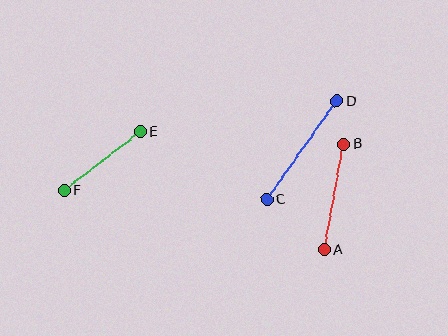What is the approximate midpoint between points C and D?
The midpoint is at approximately (302, 150) pixels.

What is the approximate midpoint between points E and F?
The midpoint is at approximately (102, 161) pixels.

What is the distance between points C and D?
The distance is approximately 121 pixels.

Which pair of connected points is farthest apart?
Points C and D are farthest apart.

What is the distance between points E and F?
The distance is approximately 96 pixels.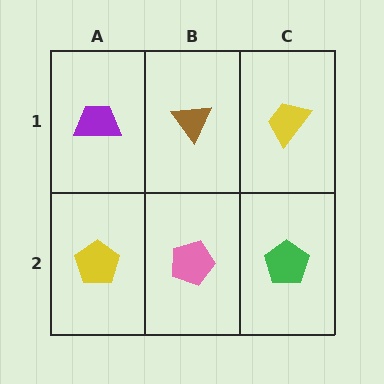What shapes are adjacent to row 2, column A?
A purple trapezoid (row 1, column A), a pink pentagon (row 2, column B).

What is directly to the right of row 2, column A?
A pink pentagon.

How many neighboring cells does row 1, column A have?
2.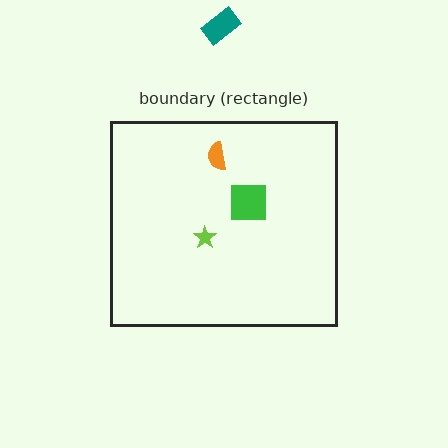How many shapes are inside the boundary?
3 inside, 1 outside.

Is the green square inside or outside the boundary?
Inside.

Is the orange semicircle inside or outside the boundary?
Inside.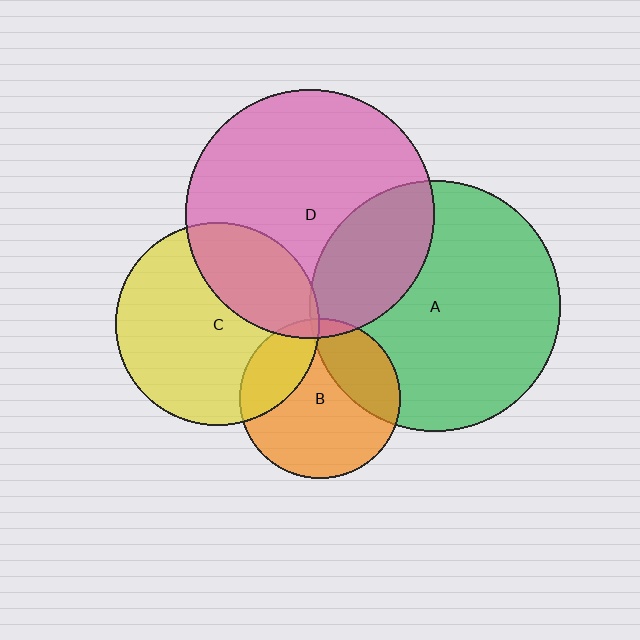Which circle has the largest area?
Circle A (green).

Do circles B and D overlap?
Yes.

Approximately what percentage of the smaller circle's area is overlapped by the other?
Approximately 5%.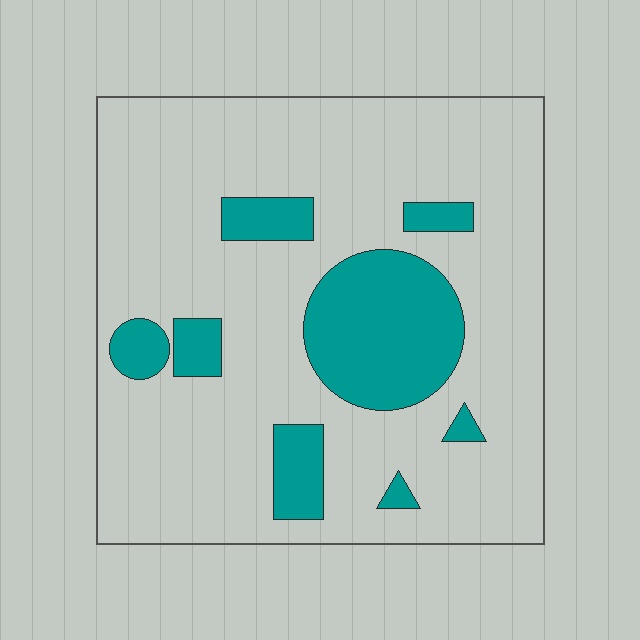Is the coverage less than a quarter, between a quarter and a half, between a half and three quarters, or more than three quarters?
Less than a quarter.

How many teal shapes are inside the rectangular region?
8.